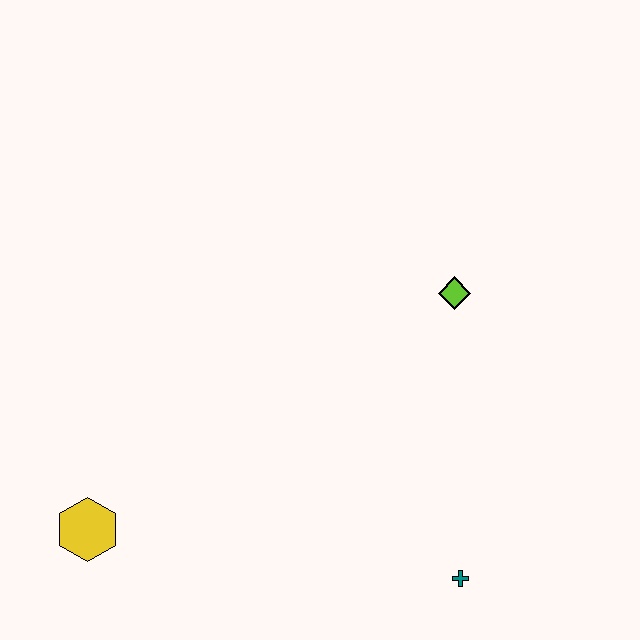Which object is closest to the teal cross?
The lime diamond is closest to the teal cross.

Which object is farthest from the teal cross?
The yellow hexagon is farthest from the teal cross.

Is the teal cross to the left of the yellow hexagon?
No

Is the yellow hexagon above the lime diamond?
No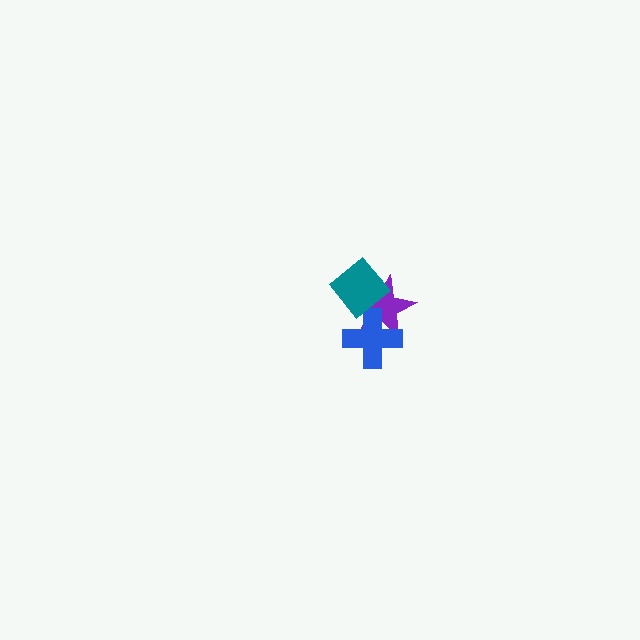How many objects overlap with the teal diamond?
2 objects overlap with the teal diamond.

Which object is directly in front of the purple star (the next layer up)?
The blue cross is directly in front of the purple star.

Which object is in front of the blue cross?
The teal diamond is in front of the blue cross.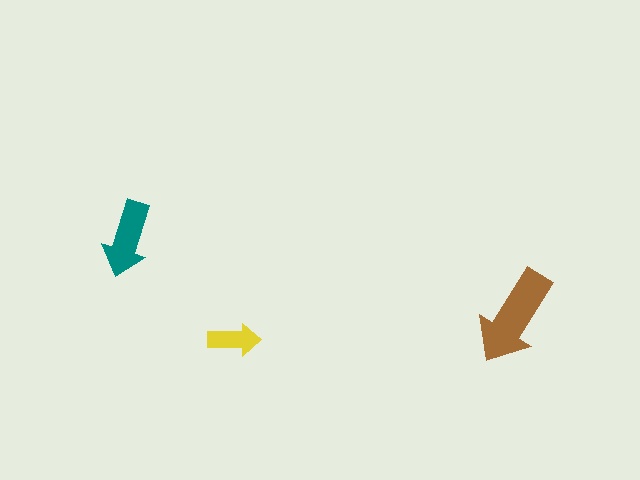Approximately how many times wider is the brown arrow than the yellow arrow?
About 2 times wider.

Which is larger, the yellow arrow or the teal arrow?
The teal one.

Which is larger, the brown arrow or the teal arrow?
The brown one.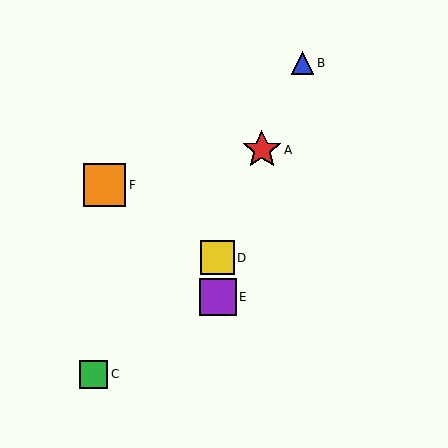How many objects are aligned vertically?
2 objects (D, E) are aligned vertically.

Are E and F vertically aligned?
No, E is at x≈218 and F is at x≈105.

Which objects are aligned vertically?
Objects D, E are aligned vertically.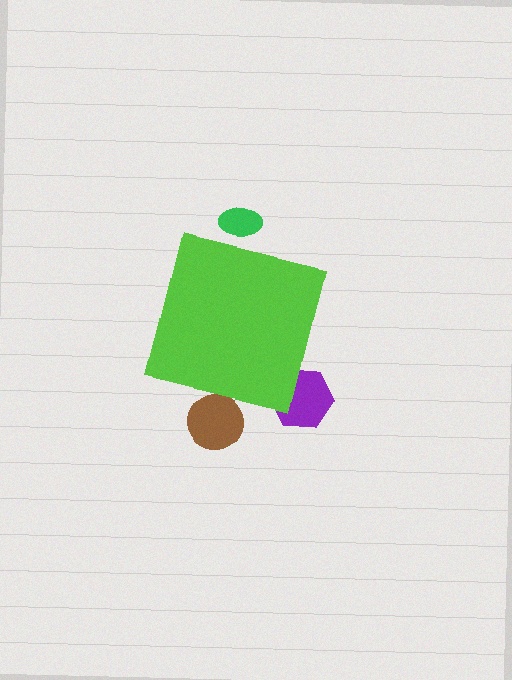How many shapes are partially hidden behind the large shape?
3 shapes are partially hidden.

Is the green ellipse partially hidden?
Yes, the green ellipse is partially hidden behind the lime square.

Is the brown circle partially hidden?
Yes, the brown circle is partially hidden behind the lime square.